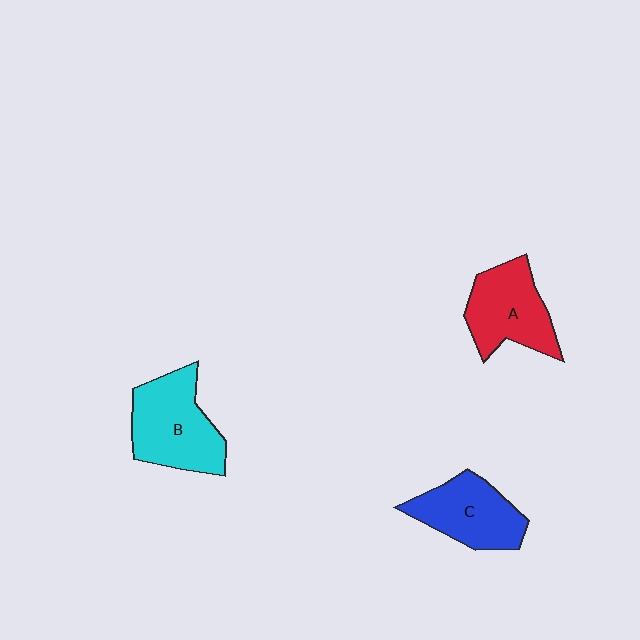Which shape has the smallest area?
Shape C (blue).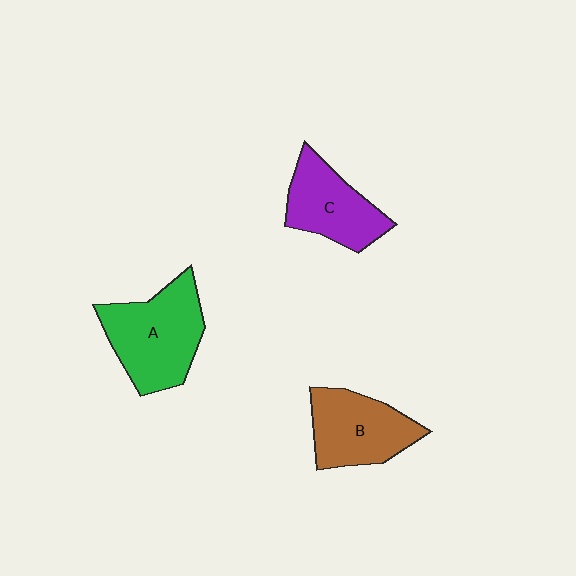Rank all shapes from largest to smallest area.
From largest to smallest: A (green), B (brown), C (purple).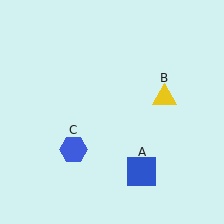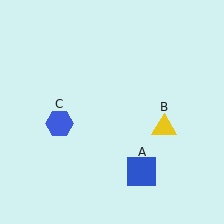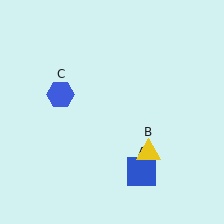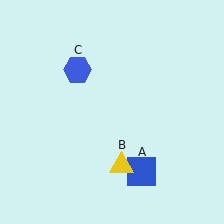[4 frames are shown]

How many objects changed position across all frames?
2 objects changed position: yellow triangle (object B), blue hexagon (object C).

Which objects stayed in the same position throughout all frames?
Blue square (object A) remained stationary.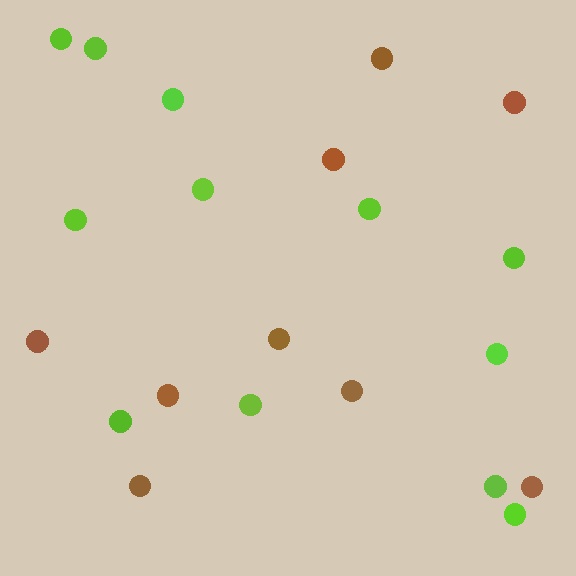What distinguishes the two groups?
There are 2 groups: one group of lime circles (12) and one group of brown circles (9).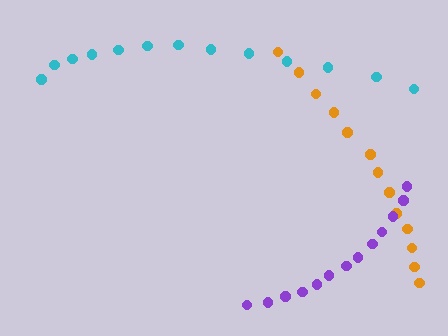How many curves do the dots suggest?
There are 3 distinct paths.